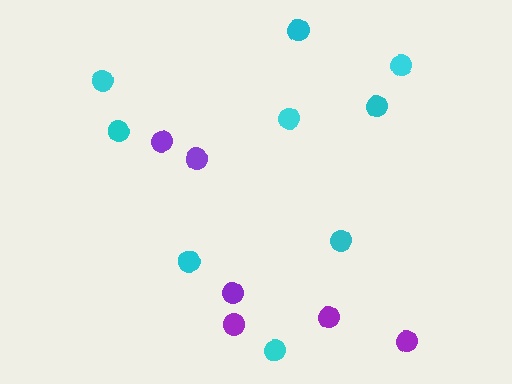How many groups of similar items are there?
There are 2 groups: one group of cyan circles (9) and one group of purple circles (6).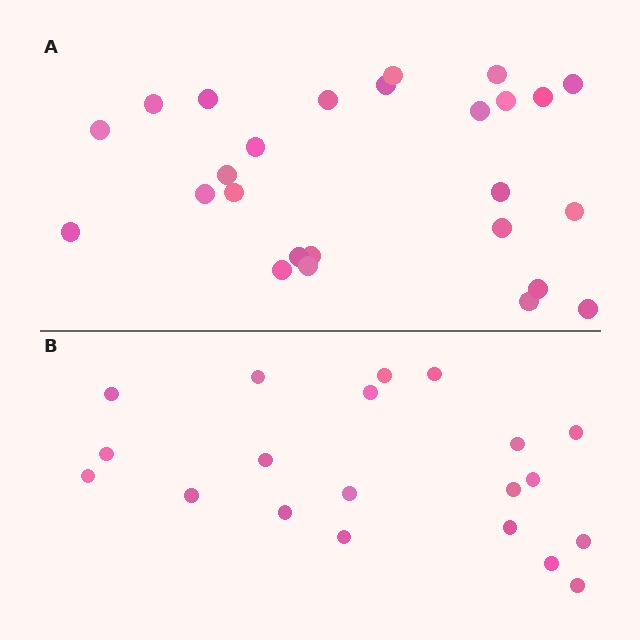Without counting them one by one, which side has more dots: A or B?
Region A (the top region) has more dots.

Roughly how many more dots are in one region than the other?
Region A has about 6 more dots than region B.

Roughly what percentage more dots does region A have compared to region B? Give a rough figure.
About 30% more.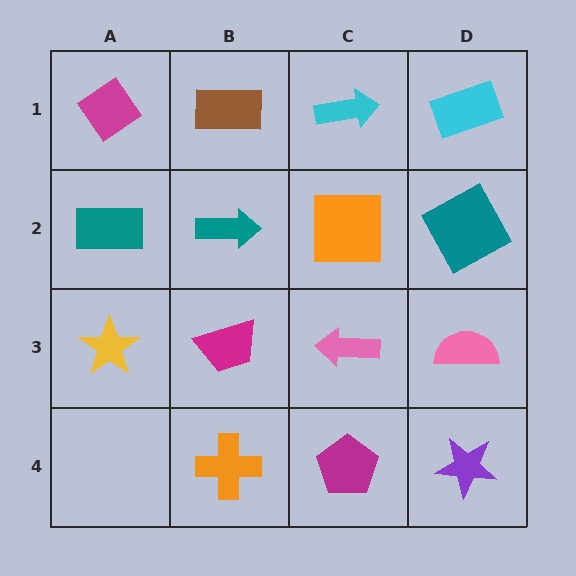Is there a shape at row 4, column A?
No, that cell is empty.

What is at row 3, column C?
A pink arrow.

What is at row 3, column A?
A yellow star.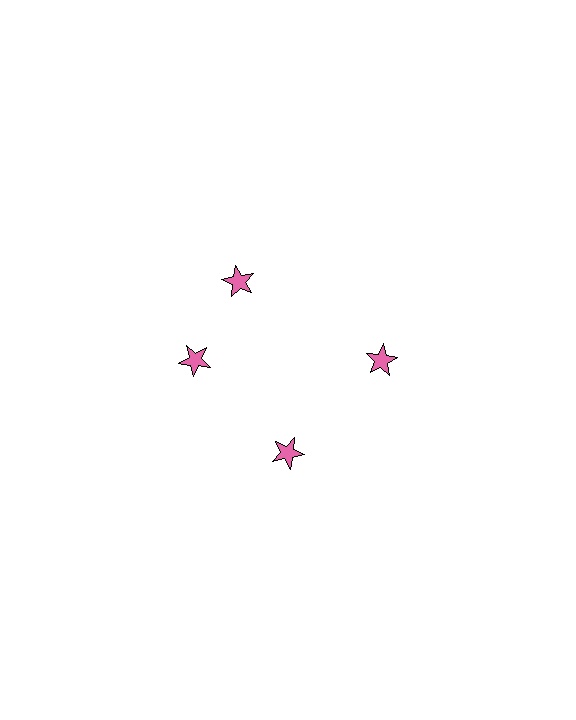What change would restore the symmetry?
The symmetry would be restored by rotating it back into even spacing with its neighbors so that all 4 stars sit at equal angles and equal distance from the center.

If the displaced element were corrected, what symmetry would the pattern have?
It would have 4-fold rotational symmetry — the pattern would map onto itself every 90 degrees.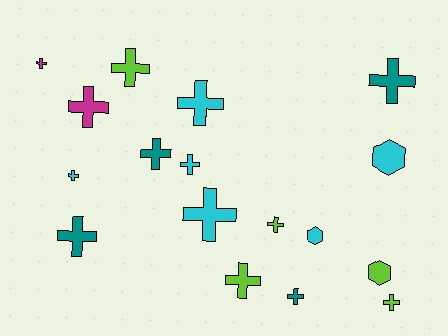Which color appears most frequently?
Cyan, with 6 objects.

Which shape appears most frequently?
Cross, with 14 objects.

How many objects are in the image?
There are 17 objects.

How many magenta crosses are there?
There are 2 magenta crosses.